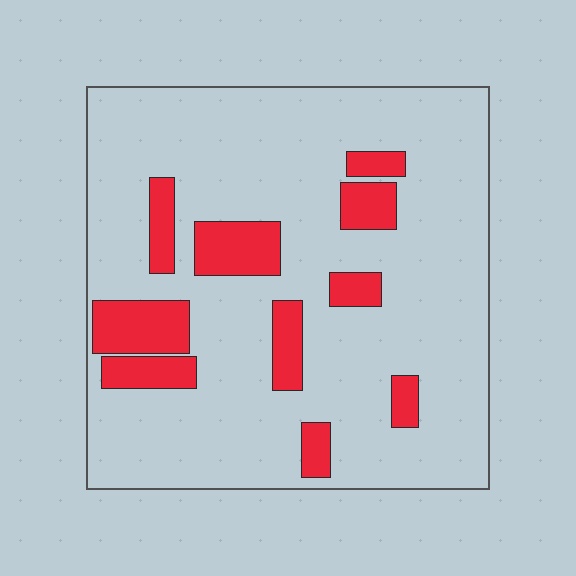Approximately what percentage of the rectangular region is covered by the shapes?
Approximately 15%.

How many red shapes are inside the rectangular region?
10.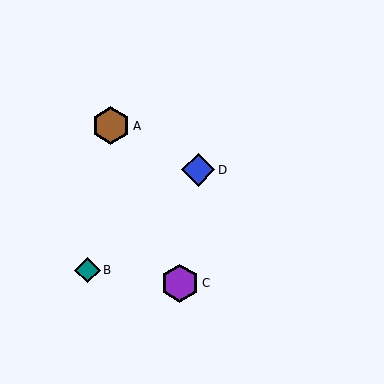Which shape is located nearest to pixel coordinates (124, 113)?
The brown hexagon (labeled A) at (111, 126) is nearest to that location.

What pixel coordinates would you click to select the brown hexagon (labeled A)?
Click at (111, 126) to select the brown hexagon A.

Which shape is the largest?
The purple hexagon (labeled C) is the largest.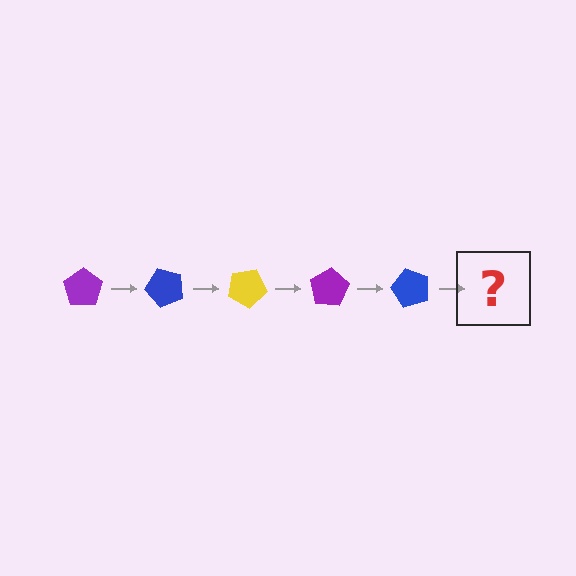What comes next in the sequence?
The next element should be a yellow pentagon, rotated 250 degrees from the start.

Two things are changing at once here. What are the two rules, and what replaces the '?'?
The two rules are that it rotates 50 degrees each step and the color cycles through purple, blue, and yellow. The '?' should be a yellow pentagon, rotated 250 degrees from the start.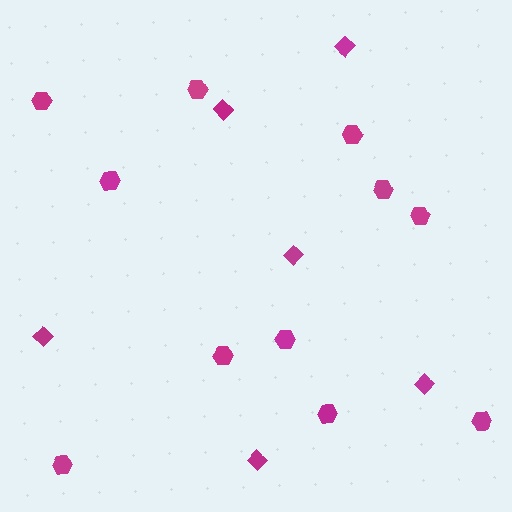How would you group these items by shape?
There are 2 groups: one group of hexagons (11) and one group of diamonds (6).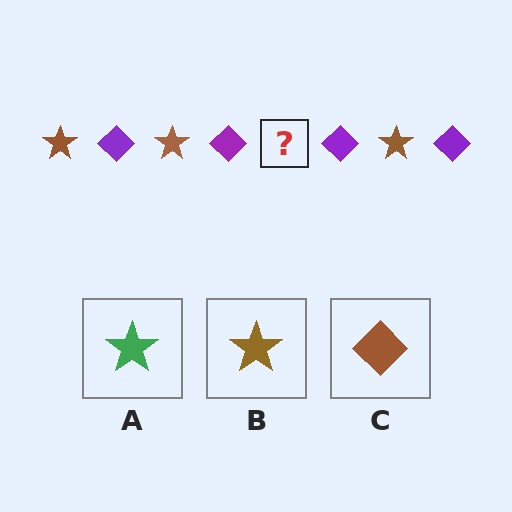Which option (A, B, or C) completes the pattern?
B.